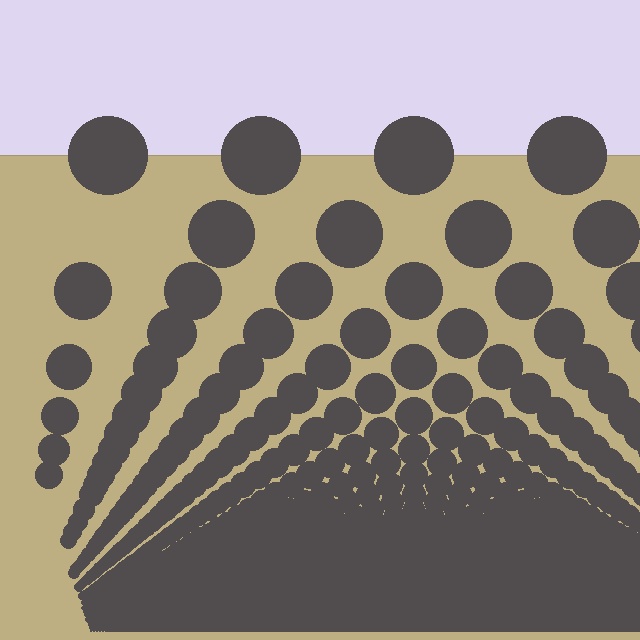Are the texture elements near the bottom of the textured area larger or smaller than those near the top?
Smaller. The gradient is inverted — elements near the bottom are smaller and denser.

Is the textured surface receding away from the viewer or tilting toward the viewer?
The surface appears to tilt toward the viewer. Texture elements get larger and sparser toward the top.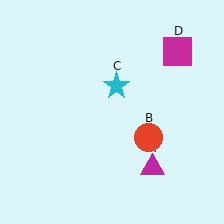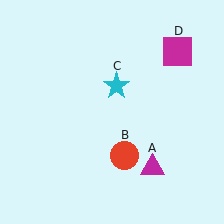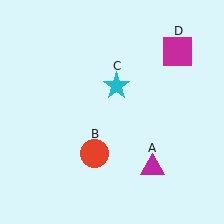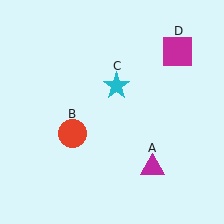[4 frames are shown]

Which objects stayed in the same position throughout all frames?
Magenta triangle (object A) and cyan star (object C) and magenta square (object D) remained stationary.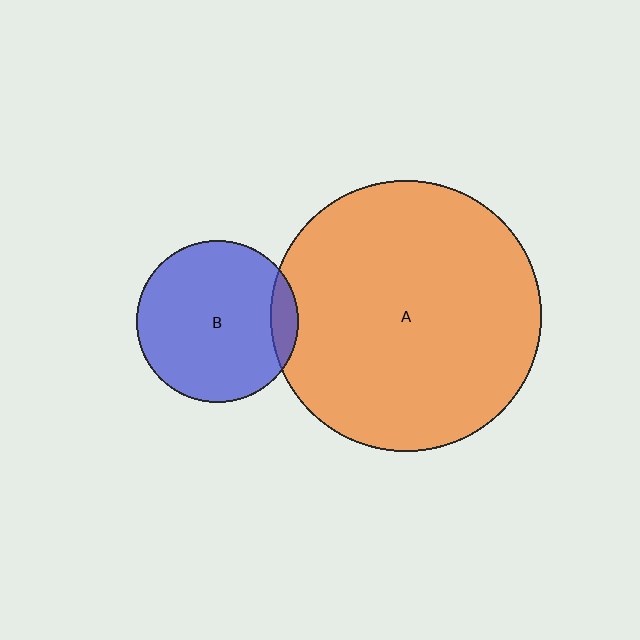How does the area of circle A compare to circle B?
Approximately 2.8 times.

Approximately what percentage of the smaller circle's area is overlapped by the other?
Approximately 10%.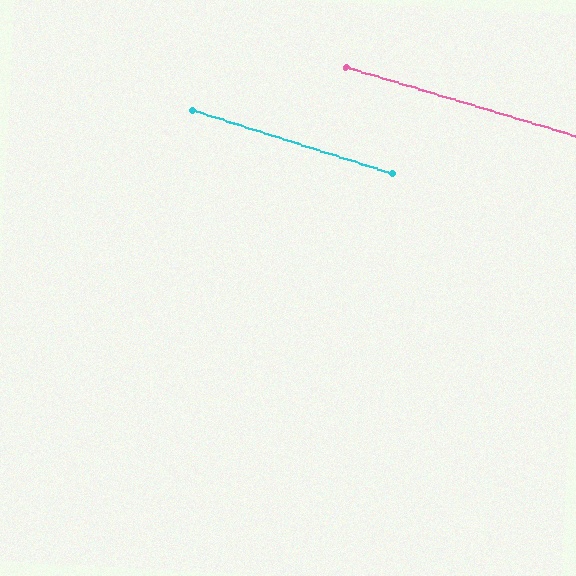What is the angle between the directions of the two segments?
Approximately 1 degree.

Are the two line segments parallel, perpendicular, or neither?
Parallel — their directions differ by only 1.0°.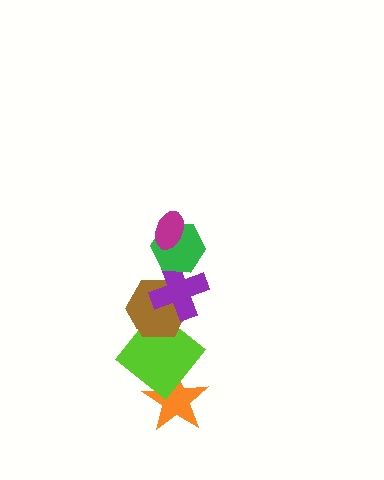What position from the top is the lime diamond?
The lime diamond is 5th from the top.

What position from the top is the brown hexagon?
The brown hexagon is 4th from the top.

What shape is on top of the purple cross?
The green hexagon is on top of the purple cross.